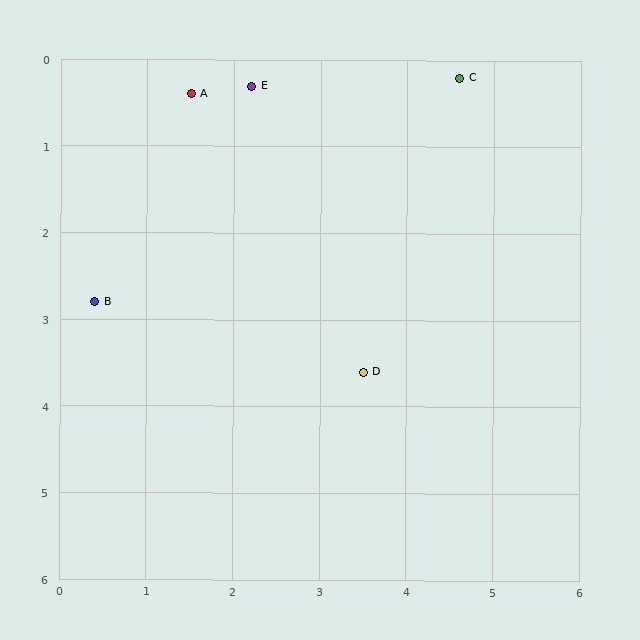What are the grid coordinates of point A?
Point A is at approximately (1.5, 0.4).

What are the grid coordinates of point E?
Point E is at approximately (2.2, 0.3).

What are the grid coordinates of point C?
Point C is at approximately (4.6, 0.2).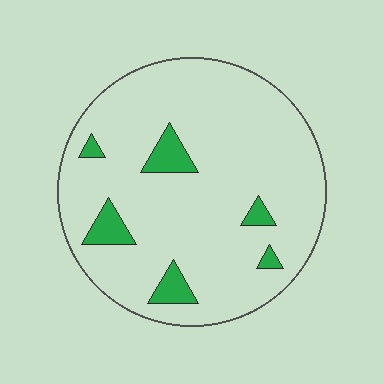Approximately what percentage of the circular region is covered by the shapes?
Approximately 10%.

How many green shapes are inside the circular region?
6.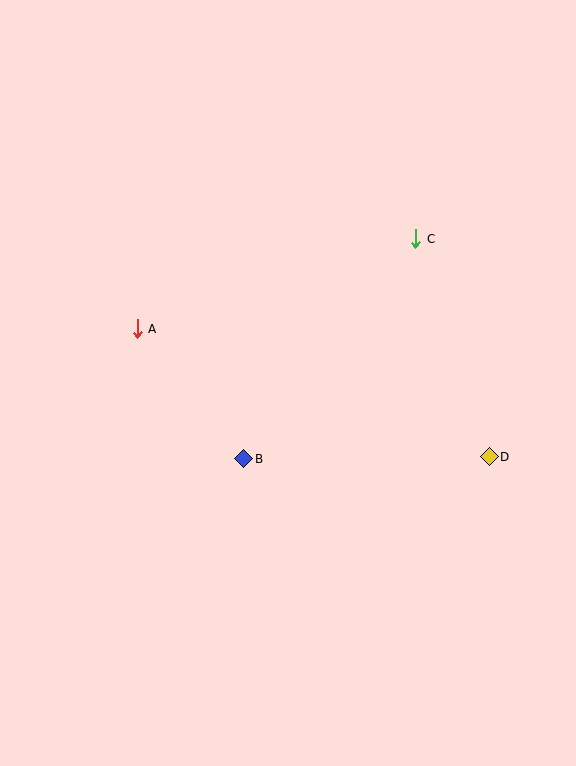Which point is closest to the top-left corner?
Point A is closest to the top-left corner.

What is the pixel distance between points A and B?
The distance between A and B is 168 pixels.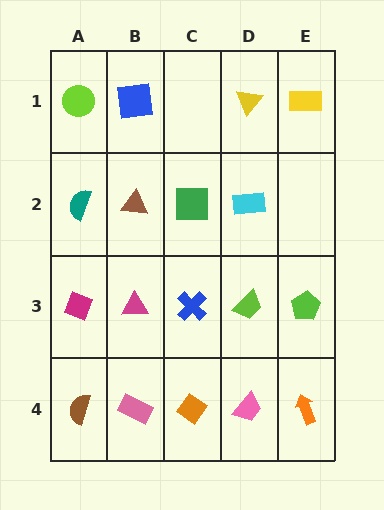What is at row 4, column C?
An orange diamond.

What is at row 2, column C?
A green square.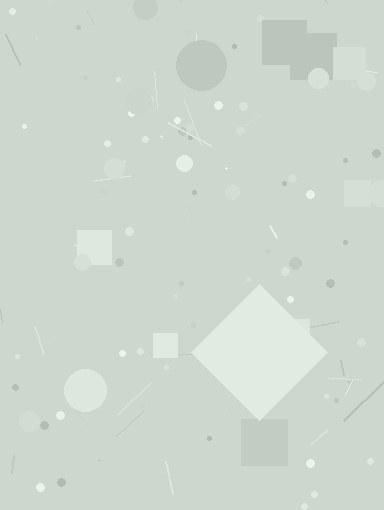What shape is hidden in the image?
A diamond is hidden in the image.